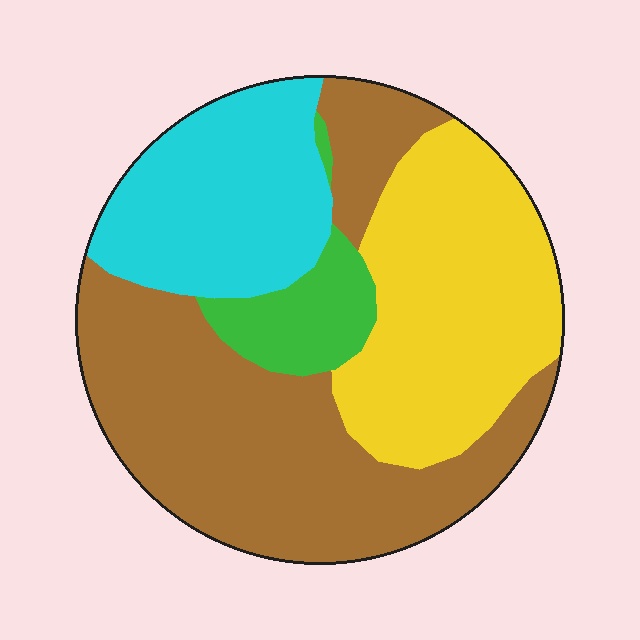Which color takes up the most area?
Brown, at roughly 40%.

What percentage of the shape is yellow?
Yellow covers roughly 30% of the shape.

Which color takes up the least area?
Green, at roughly 10%.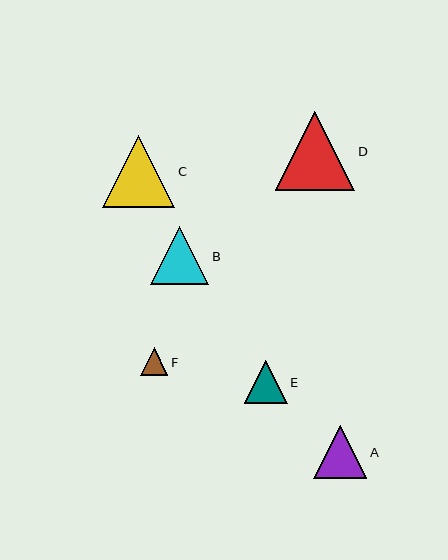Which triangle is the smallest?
Triangle F is the smallest with a size of approximately 27 pixels.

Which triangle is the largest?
Triangle D is the largest with a size of approximately 79 pixels.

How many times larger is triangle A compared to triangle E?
Triangle A is approximately 1.2 times the size of triangle E.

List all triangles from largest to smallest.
From largest to smallest: D, C, B, A, E, F.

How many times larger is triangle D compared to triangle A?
Triangle D is approximately 1.5 times the size of triangle A.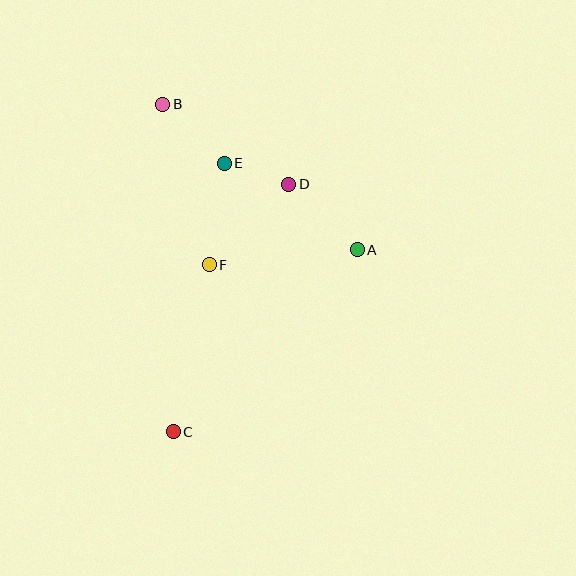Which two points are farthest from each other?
Points B and C are farthest from each other.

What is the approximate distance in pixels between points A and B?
The distance between A and B is approximately 243 pixels.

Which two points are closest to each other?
Points D and E are closest to each other.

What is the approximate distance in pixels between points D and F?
The distance between D and F is approximately 113 pixels.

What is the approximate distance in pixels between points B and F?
The distance between B and F is approximately 167 pixels.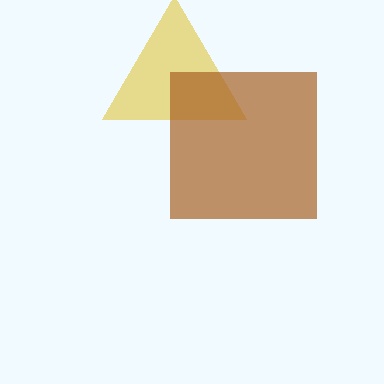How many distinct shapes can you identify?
There are 2 distinct shapes: a yellow triangle, a brown square.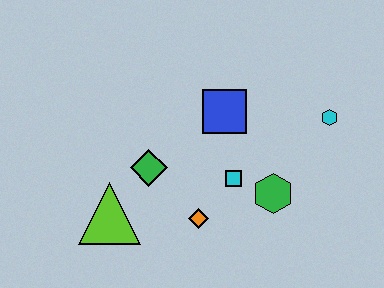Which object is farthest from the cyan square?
The lime triangle is farthest from the cyan square.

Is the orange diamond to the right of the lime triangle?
Yes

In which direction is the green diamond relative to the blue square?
The green diamond is to the left of the blue square.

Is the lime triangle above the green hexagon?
No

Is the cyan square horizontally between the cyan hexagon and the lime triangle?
Yes